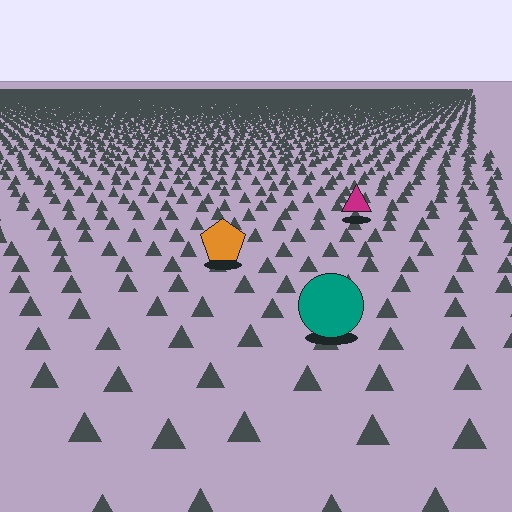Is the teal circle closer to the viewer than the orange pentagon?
Yes. The teal circle is closer — you can tell from the texture gradient: the ground texture is coarser near it.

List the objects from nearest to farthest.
From nearest to farthest: the teal circle, the orange pentagon, the magenta triangle.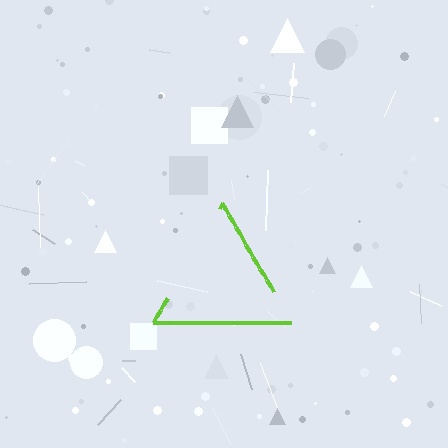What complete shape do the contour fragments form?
The contour fragments form a triangle.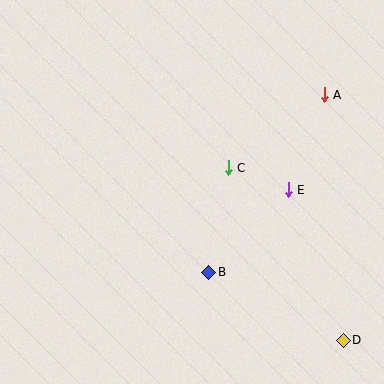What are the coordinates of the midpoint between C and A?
The midpoint between C and A is at (276, 131).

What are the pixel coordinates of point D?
Point D is at (343, 340).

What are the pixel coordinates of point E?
Point E is at (288, 190).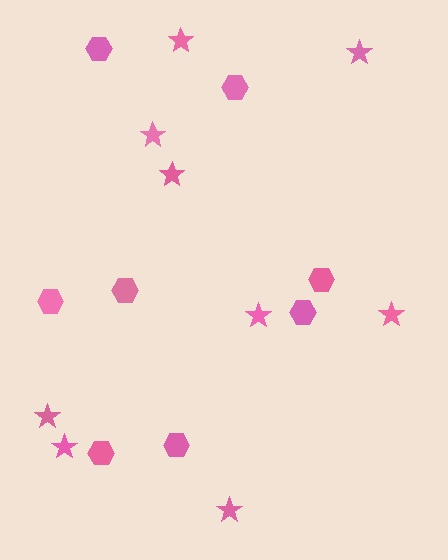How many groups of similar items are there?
There are 2 groups: one group of hexagons (8) and one group of stars (9).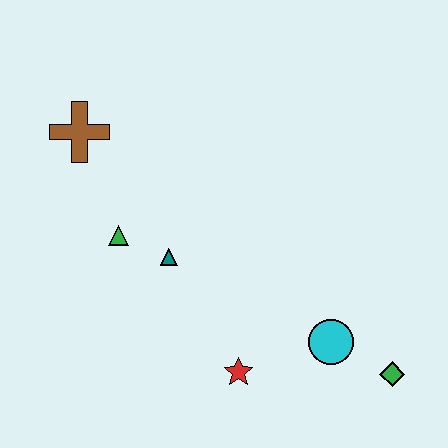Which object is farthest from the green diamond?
The brown cross is farthest from the green diamond.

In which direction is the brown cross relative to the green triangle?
The brown cross is above the green triangle.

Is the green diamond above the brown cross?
No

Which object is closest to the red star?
The cyan circle is closest to the red star.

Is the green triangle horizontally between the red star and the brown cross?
Yes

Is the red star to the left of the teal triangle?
No